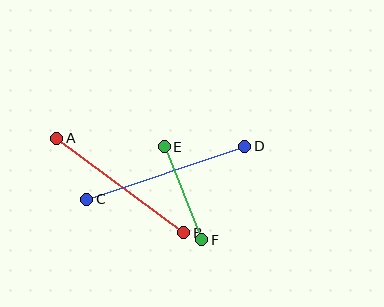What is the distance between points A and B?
The distance is approximately 158 pixels.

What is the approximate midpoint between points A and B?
The midpoint is at approximately (120, 185) pixels.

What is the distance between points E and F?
The distance is approximately 100 pixels.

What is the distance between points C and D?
The distance is approximately 167 pixels.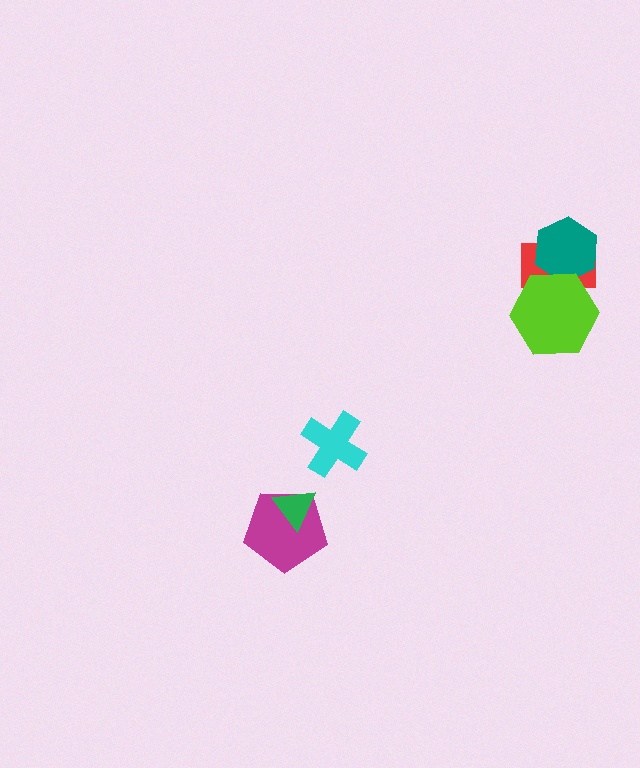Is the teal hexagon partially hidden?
Yes, it is partially covered by another shape.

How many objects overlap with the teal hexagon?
2 objects overlap with the teal hexagon.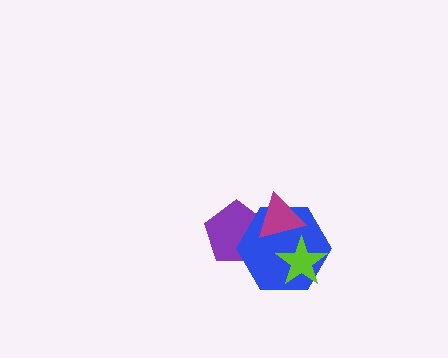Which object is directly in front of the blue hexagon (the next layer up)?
The magenta triangle is directly in front of the blue hexagon.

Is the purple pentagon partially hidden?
Yes, it is partially covered by another shape.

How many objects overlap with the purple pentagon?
2 objects overlap with the purple pentagon.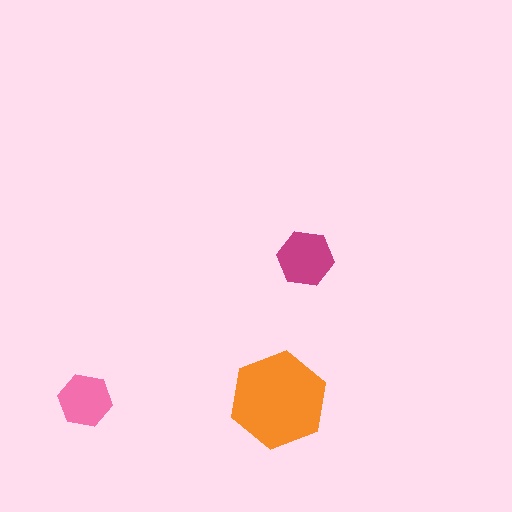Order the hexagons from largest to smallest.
the orange one, the magenta one, the pink one.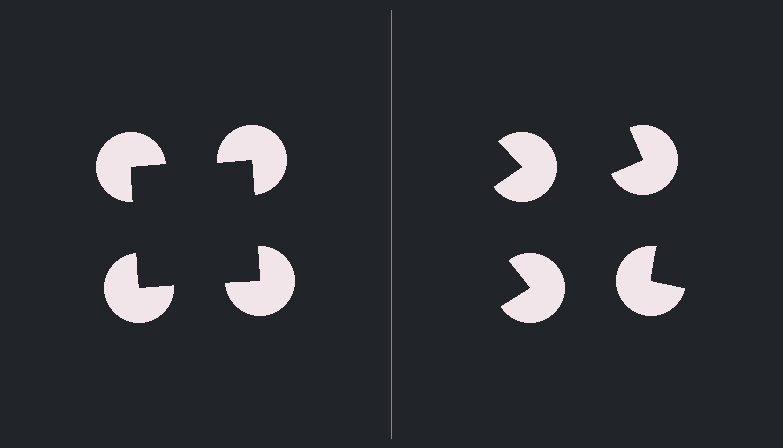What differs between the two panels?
The pac-man discs are positioned identically on both sides; only the wedge orientations differ. On the left they align to a square; on the right they are misaligned.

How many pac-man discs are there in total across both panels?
8 — 4 on each side.